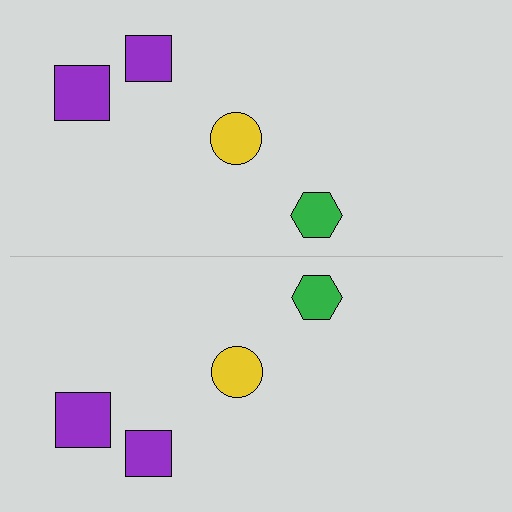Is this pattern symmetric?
Yes, this pattern has bilateral (reflection) symmetry.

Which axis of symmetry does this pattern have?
The pattern has a horizontal axis of symmetry running through the center of the image.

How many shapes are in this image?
There are 8 shapes in this image.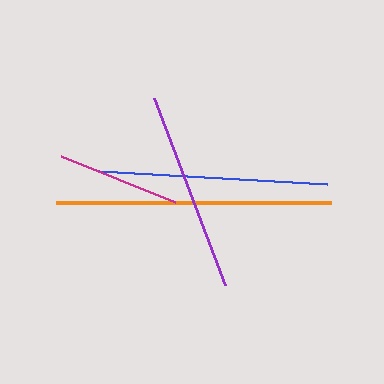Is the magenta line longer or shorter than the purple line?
The purple line is longer than the magenta line.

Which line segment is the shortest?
The magenta line is the shortest at approximately 123 pixels.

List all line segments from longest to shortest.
From longest to shortest: orange, blue, purple, magenta.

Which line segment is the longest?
The orange line is the longest at approximately 275 pixels.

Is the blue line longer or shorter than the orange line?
The orange line is longer than the blue line.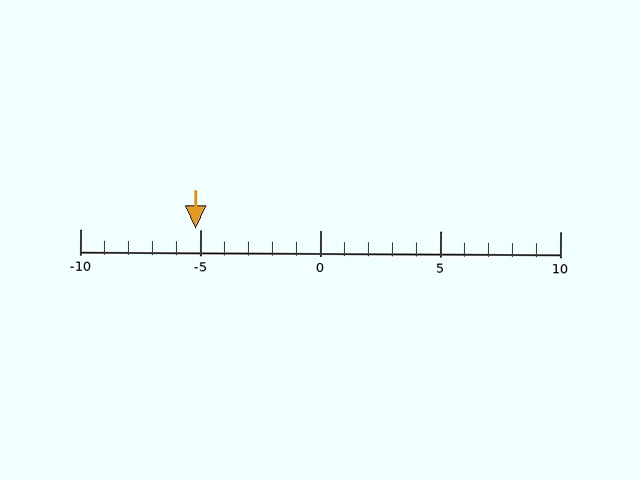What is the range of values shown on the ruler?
The ruler shows values from -10 to 10.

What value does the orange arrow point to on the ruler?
The orange arrow points to approximately -5.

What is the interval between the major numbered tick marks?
The major tick marks are spaced 5 units apart.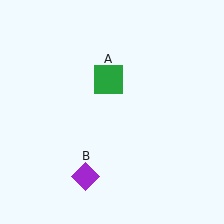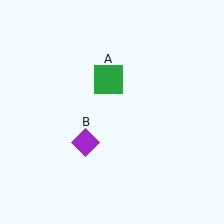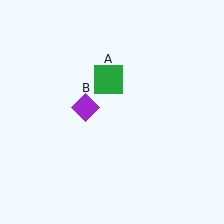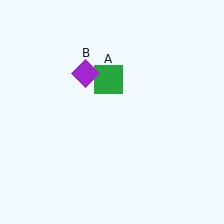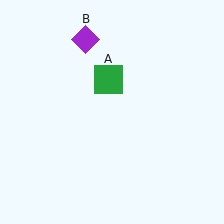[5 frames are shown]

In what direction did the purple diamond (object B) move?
The purple diamond (object B) moved up.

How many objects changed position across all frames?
1 object changed position: purple diamond (object B).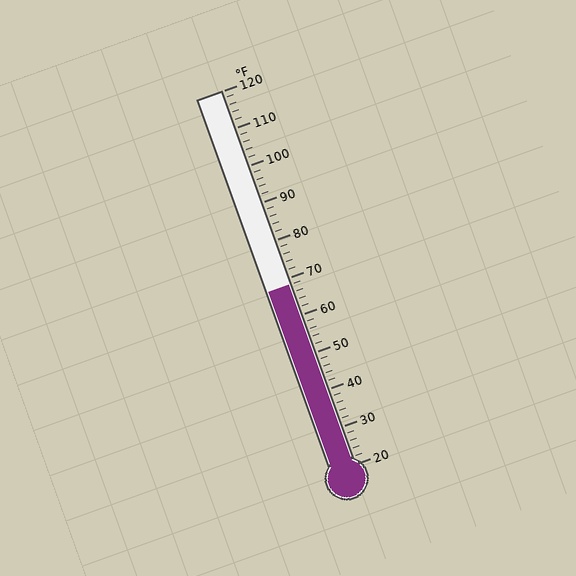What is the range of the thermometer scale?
The thermometer scale ranges from 20°F to 120°F.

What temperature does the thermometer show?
The thermometer shows approximately 68°F.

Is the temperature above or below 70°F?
The temperature is below 70°F.